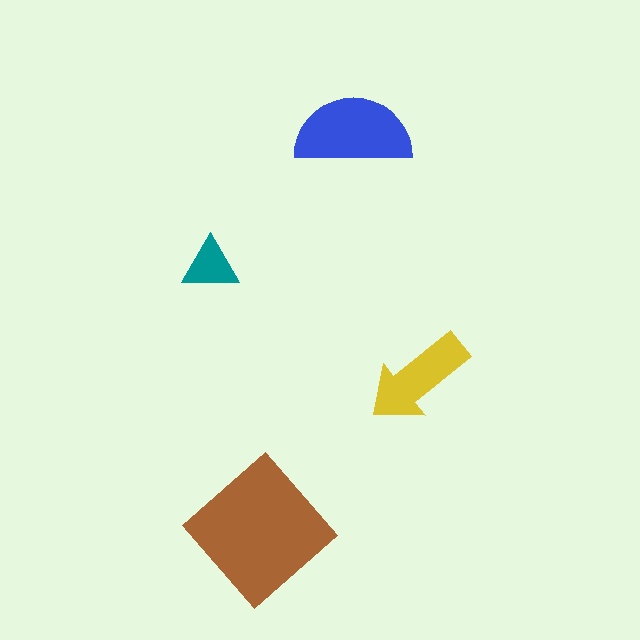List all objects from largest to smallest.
The brown diamond, the blue semicircle, the yellow arrow, the teal triangle.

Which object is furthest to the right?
The yellow arrow is rightmost.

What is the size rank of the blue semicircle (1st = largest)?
2nd.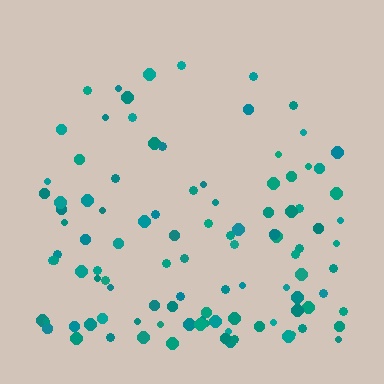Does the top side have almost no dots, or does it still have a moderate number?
Still a moderate number, just noticeably fewer than the bottom.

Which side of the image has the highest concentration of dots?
The bottom.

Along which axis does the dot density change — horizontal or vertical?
Vertical.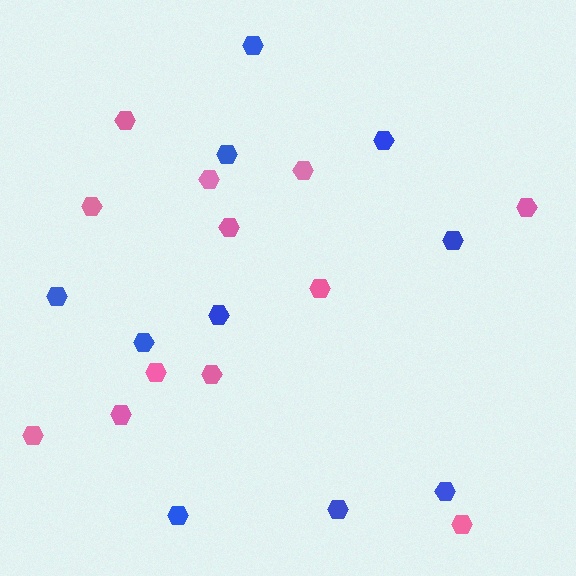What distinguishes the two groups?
There are 2 groups: one group of pink hexagons (12) and one group of blue hexagons (10).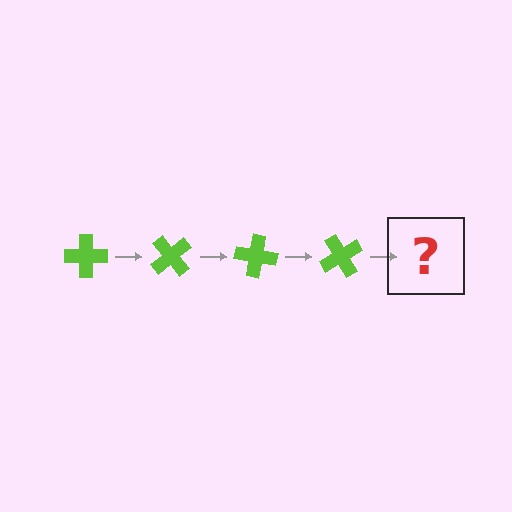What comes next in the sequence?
The next element should be a lime cross rotated 200 degrees.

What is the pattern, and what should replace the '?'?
The pattern is that the cross rotates 50 degrees each step. The '?' should be a lime cross rotated 200 degrees.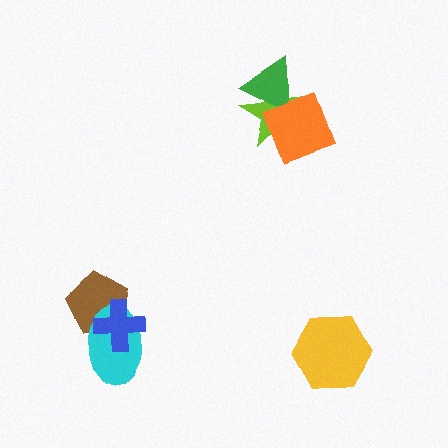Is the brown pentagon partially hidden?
Yes, it is partially covered by another shape.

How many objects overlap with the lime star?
2 objects overlap with the lime star.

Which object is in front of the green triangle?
The orange diamond is in front of the green triangle.